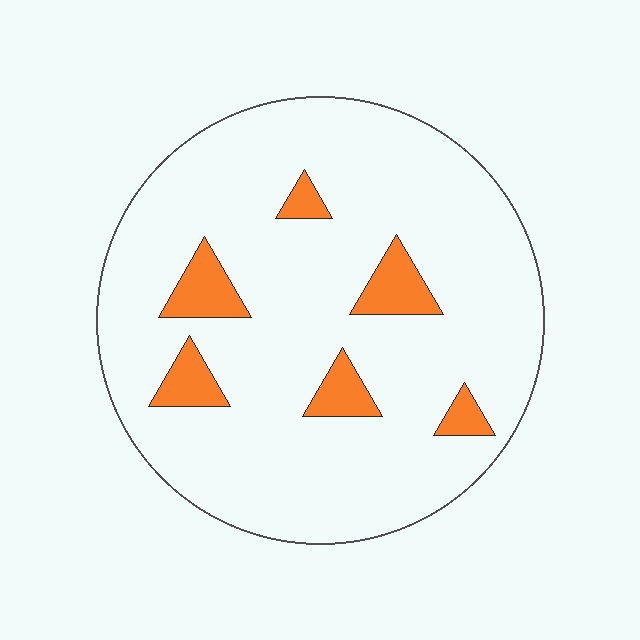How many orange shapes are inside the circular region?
6.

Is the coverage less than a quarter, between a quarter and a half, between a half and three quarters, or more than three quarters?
Less than a quarter.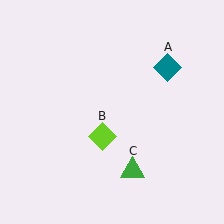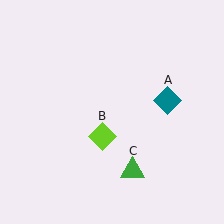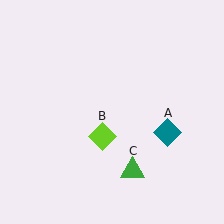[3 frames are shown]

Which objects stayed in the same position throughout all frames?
Lime diamond (object B) and green triangle (object C) remained stationary.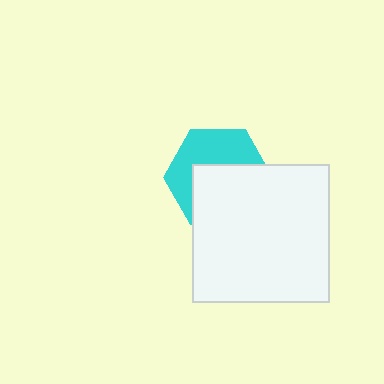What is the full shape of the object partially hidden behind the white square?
The partially hidden object is a cyan hexagon.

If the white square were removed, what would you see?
You would see the complete cyan hexagon.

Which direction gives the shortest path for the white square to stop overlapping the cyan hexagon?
Moving down gives the shortest separation.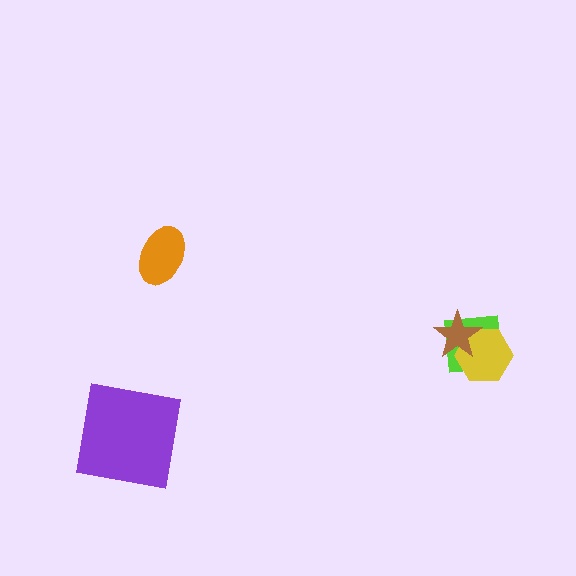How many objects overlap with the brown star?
2 objects overlap with the brown star.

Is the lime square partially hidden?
Yes, it is partially covered by another shape.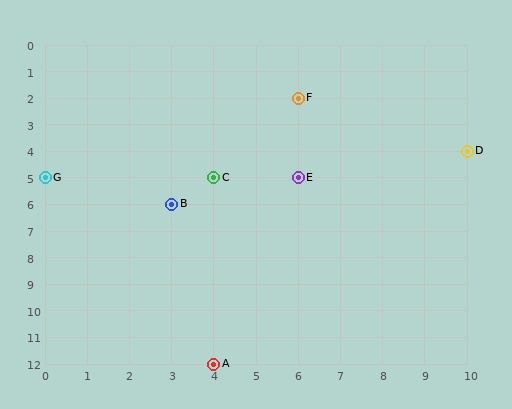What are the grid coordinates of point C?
Point C is at grid coordinates (4, 5).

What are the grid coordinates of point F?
Point F is at grid coordinates (6, 2).